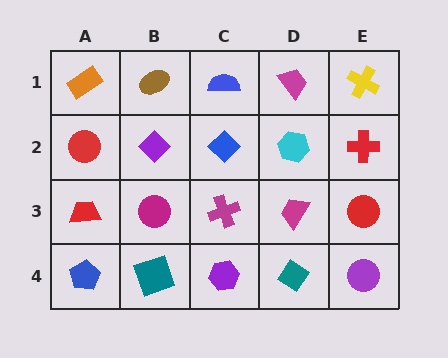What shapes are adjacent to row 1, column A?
A red circle (row 2, column A), a brown ellipse (row 1, column B).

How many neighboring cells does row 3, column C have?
4.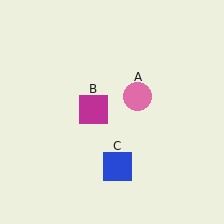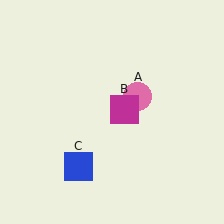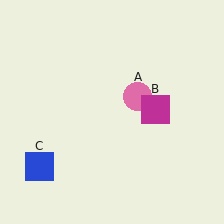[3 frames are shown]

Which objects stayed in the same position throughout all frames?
Pink circle (object A) remained stationary.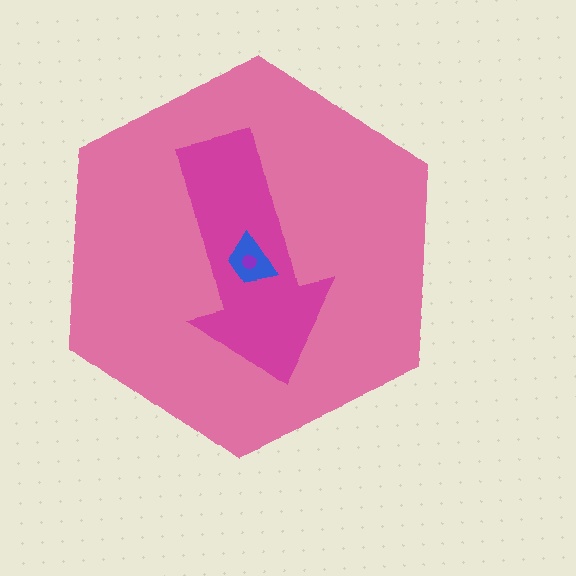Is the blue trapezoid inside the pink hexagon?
Yes.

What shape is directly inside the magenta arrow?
The blue trapezoid.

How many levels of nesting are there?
4.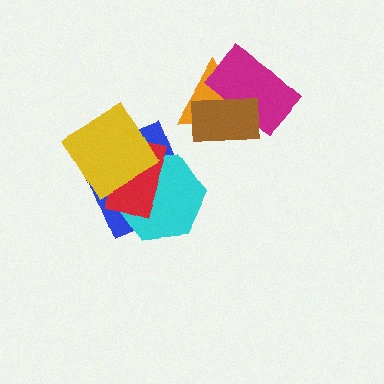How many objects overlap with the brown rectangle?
2 objects overlap with the brown rectangle.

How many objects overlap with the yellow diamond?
3 objects overlap with the yellow diamond.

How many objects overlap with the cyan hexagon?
3 objects overlap with the cyan hexagon.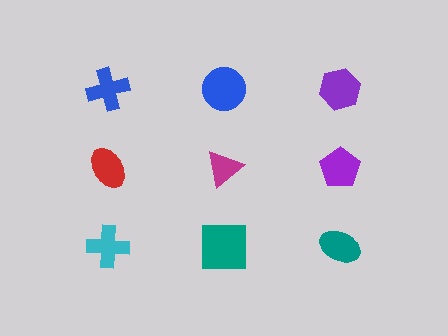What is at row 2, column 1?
A red ellipse.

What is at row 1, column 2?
A blue circle.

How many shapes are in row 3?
3 shapes.